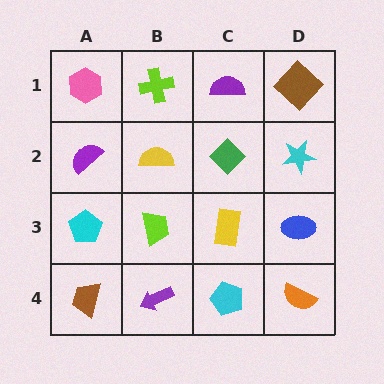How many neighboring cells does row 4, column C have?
3.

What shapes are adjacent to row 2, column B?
A lime cross (row 1, column B), a lime trapezoid (row 3, column B), a purple semicircle (row 2, column A), a green diamond (row 2, column C).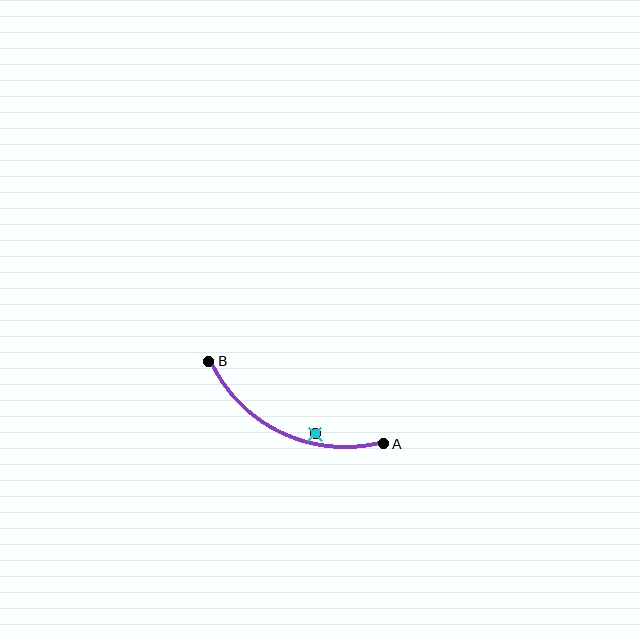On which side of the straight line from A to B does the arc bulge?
The arc bulges below the straight line connecting A and B.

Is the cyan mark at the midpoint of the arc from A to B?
No — the cyan mark does not lie on the arc at all. It sits slightly inside the curve.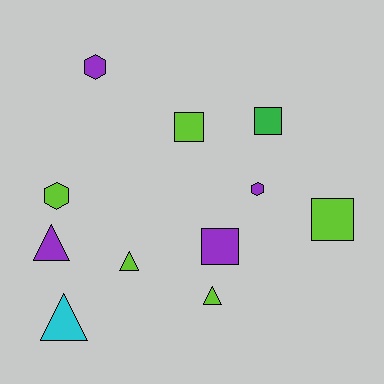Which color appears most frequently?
Lime, with 5 objects.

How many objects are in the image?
There are 11 objects.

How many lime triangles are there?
There are 2 lime triangles.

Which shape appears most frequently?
Triangle, with 4 objects.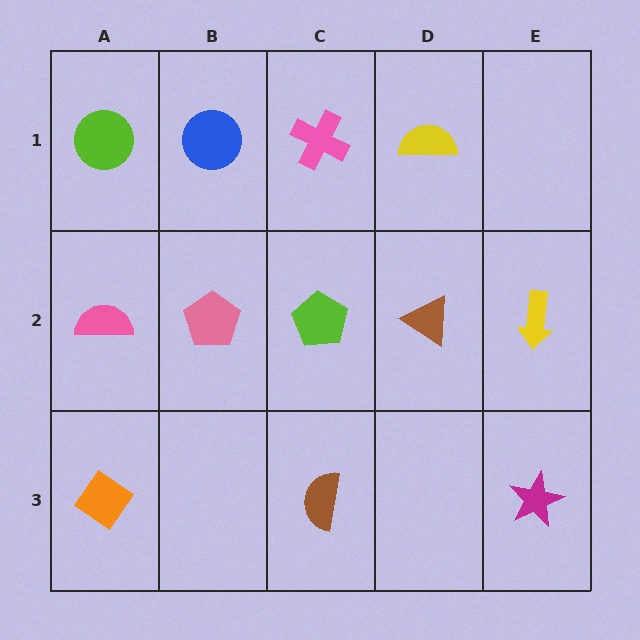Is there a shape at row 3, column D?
No, that cell is empty.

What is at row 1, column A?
A lime circle.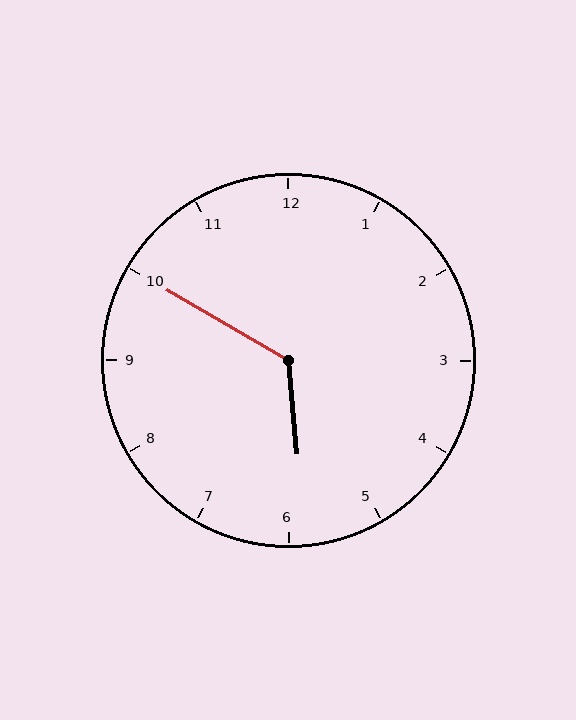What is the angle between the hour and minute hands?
Approximately 125 degrees.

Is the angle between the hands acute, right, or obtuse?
It is obtuse.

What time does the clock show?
5:50.